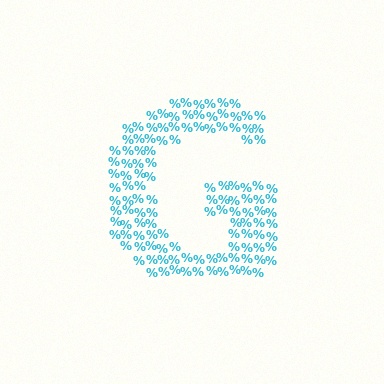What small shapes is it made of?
It is made of small percent signs.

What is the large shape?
The large shape is the letter G.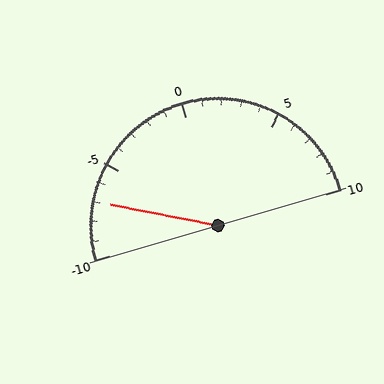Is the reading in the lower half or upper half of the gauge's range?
The reading is in the lower half of the range (-10 to 10).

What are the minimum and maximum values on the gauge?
The gauge ranges from -10 to 10.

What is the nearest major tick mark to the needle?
The nearest major tick mark is -5.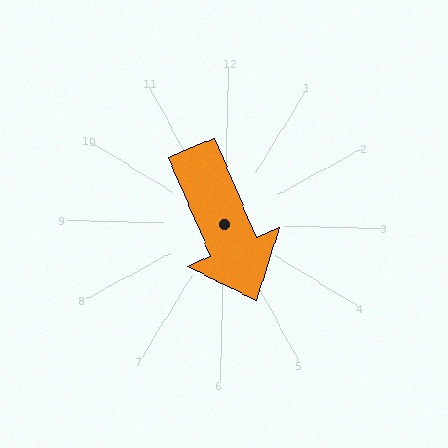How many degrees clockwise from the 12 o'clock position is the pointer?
Approximately 156 degrees.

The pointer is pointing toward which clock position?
Roughly 5 o'clock.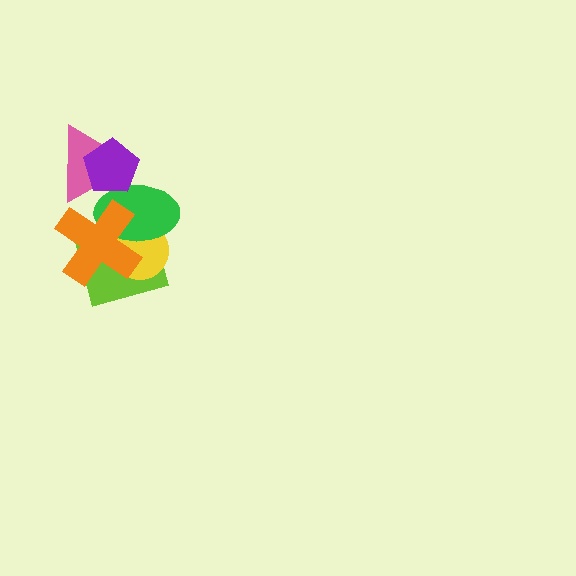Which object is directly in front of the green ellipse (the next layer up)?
The purple pentagon is directly in front of the green ellipse.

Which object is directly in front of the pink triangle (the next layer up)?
The green ellipse is directly in front of the pink triangle.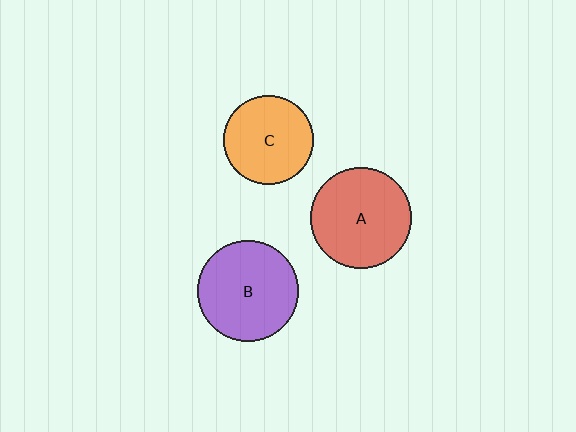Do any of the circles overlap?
No, none of the circles overlap.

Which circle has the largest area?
Circle B (purple).